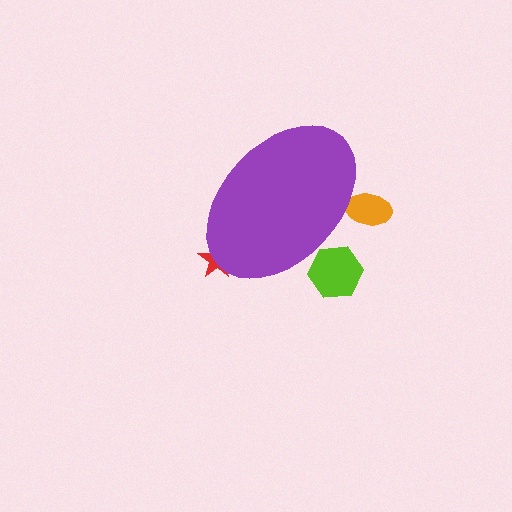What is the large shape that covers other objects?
A purple ellipse.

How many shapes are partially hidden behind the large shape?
3 shapes are partially hidden.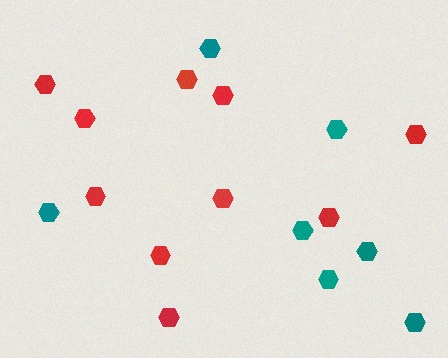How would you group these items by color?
There are 2 groups: one group of red hexagons (10) and one group of teal hexagons (7).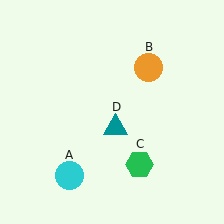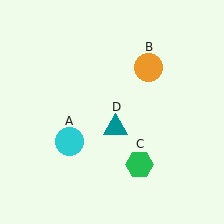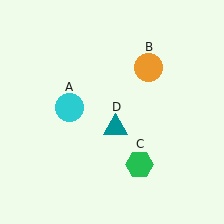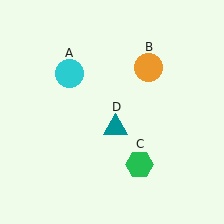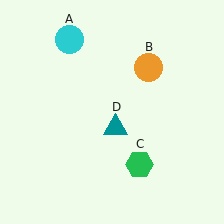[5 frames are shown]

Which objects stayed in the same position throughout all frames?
Orange circle (object B) and green hexagon (object C) and teal triangle (object D) remained stationary.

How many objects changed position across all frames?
1 object changed position: cyan circle (object A).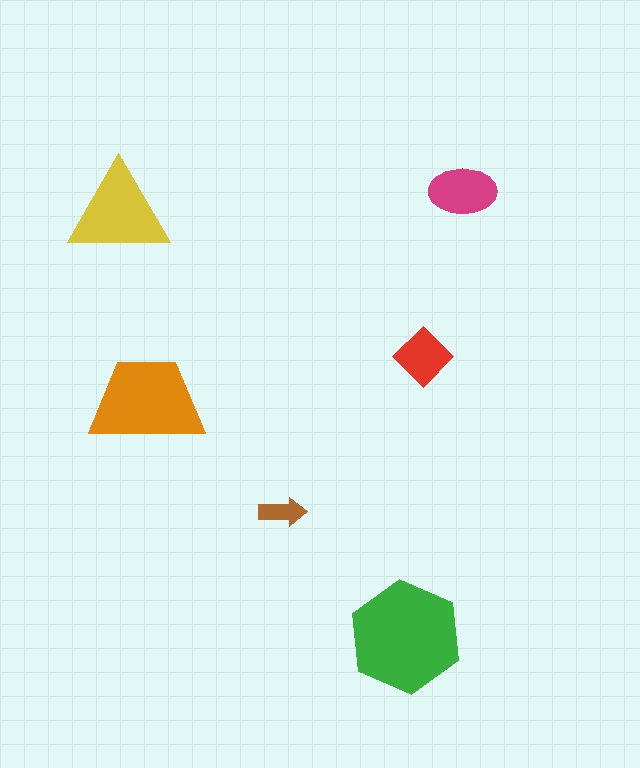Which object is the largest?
The green hexagon.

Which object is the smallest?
The brown arrow.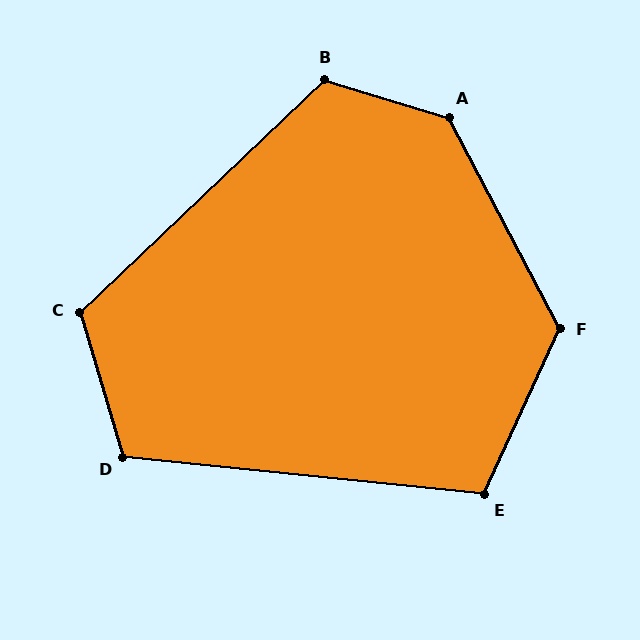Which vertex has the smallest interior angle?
E, at approximately 109 degrees.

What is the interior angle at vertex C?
Approximately 117 degrees (obtuse).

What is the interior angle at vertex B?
Approximately 120 degrees (obtuse).